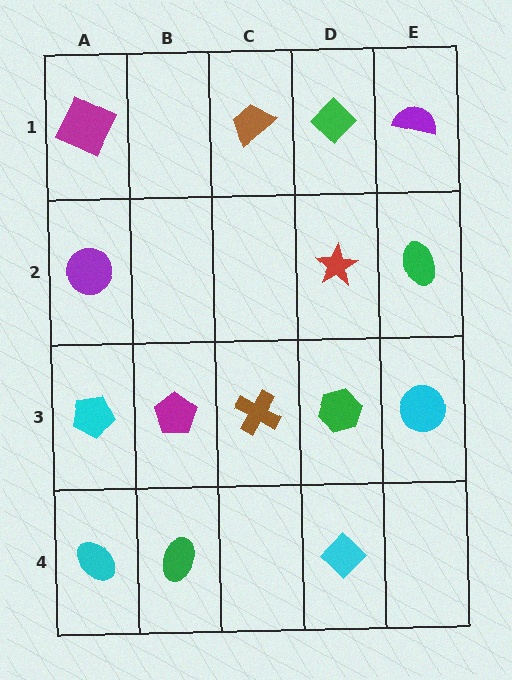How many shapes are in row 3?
5 shapes.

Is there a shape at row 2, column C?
No, that cell is empty.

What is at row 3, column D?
A green hexagon.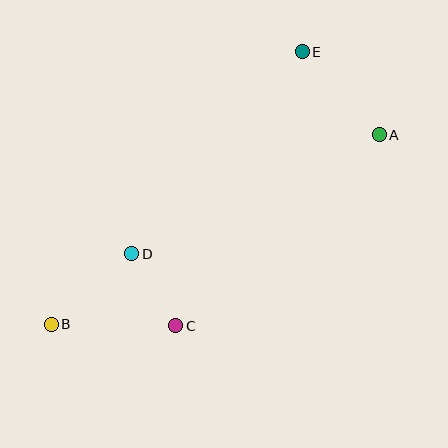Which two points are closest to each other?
Points C and D are closest to each other.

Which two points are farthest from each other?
Points A and B are farthest from each other.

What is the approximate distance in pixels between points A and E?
The distance between A and E is approximately 113 pixels.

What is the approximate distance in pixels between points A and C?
The distance between A and C is approximately 279 pixels.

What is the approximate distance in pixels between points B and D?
The distance between B and D is approximately 107 pixels.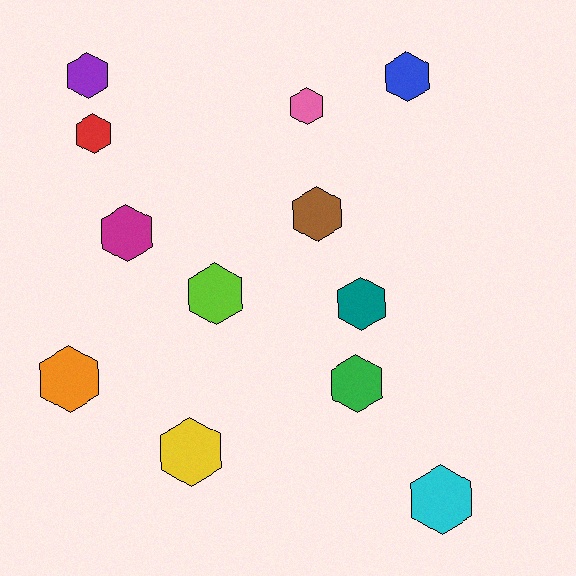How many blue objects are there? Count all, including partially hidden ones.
There is 1 blue object.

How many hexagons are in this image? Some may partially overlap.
There are 12 hexagons.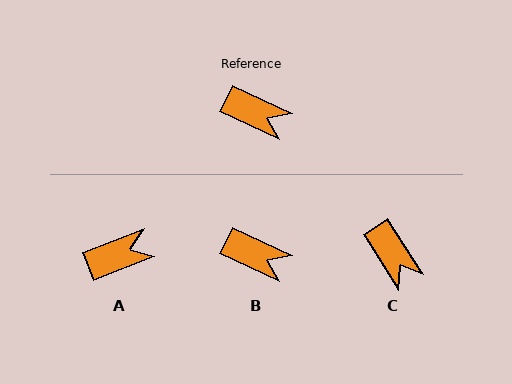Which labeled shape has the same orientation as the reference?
B.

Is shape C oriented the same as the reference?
No, it is off by about 32 degrees.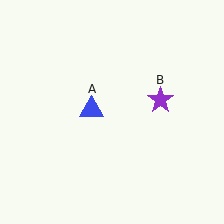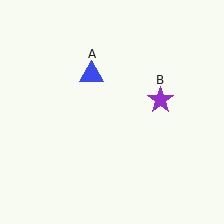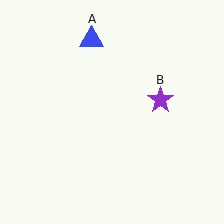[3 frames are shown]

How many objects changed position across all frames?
1 object changed position: blue triangle (object A).